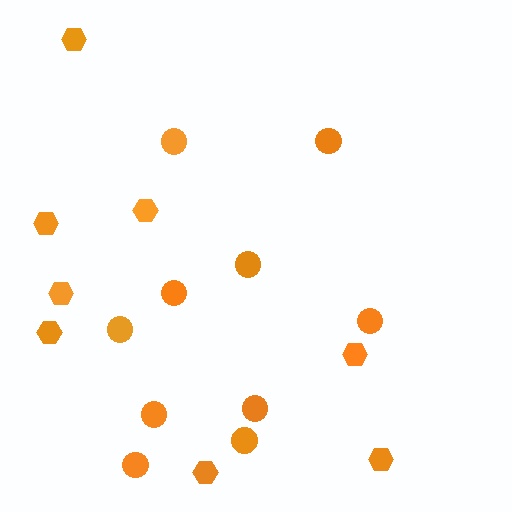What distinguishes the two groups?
There are 2 groups: one group of circles (10) and one group of hexagons (8).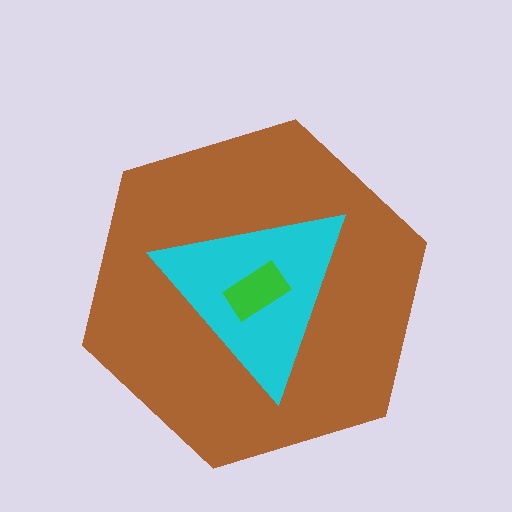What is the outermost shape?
The brown hexagon.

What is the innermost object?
The green rectangle.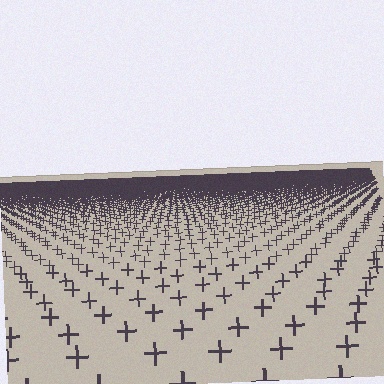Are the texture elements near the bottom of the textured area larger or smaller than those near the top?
Larger. Near the bottom, elements are closer to the viewer and appear at a bigger on-screen size.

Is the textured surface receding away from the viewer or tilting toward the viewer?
The surface is receding away from the viewer. Texture elements get smaller and denser toward the top.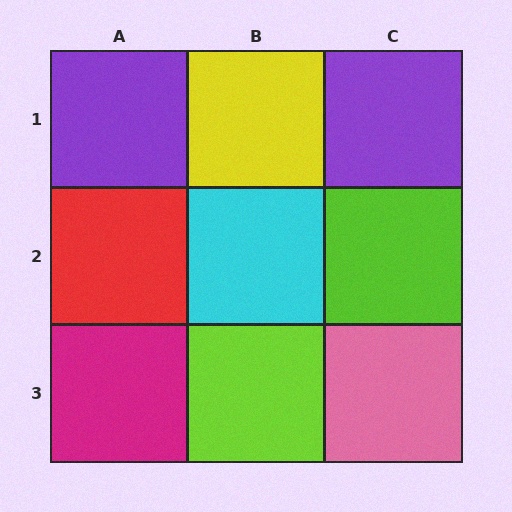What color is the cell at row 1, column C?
Purple.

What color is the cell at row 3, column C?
Pink.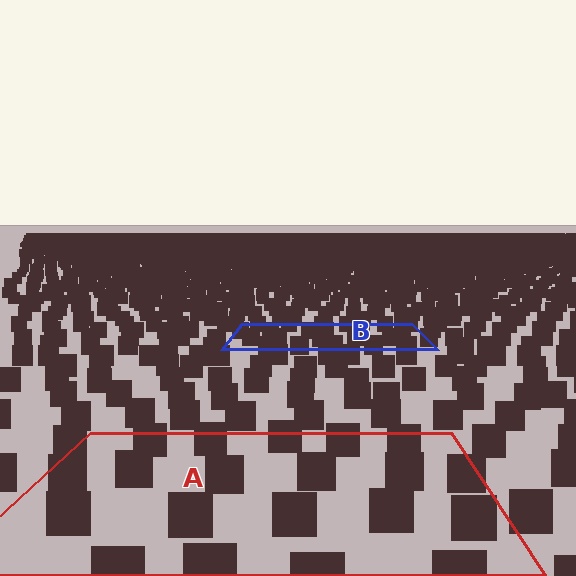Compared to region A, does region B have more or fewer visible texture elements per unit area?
Region B has more texture elements per unit area — they are packed more densely because it is farther away.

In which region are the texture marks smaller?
The texture marks are smaller in region B, because it is farther away.